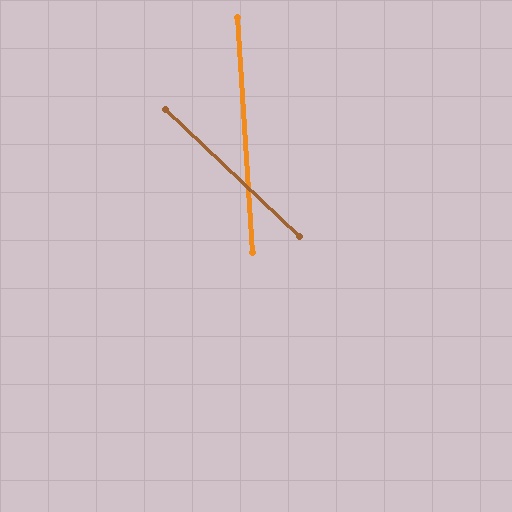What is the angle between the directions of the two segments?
Approximately 43 degrees.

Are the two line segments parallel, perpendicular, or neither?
Neither parallel nor perpendicular — they differ by about 43°.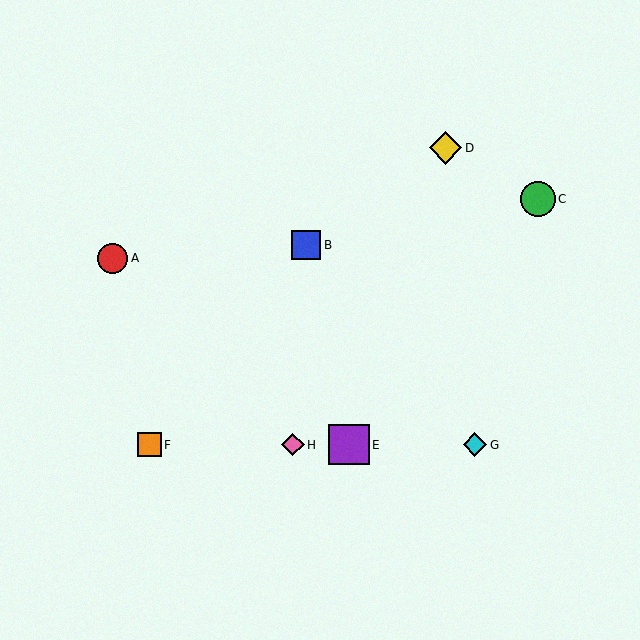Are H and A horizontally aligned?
No, H is at y≈445 and A is at y≈258.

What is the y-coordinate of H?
Object H is at y≈445.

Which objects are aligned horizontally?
Objects E, F, G, H are aligned horizontally.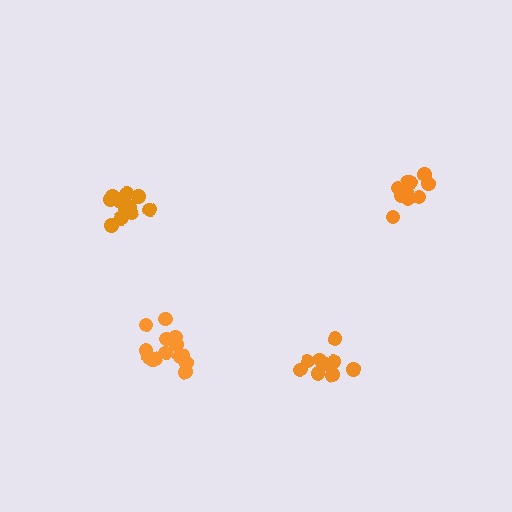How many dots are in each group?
Group 1: 14 dots, Group 2: 13 dots, Group 3: 10 dots, Group 4: 10 dots (47 total).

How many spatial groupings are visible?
There are 4 spatial groupings.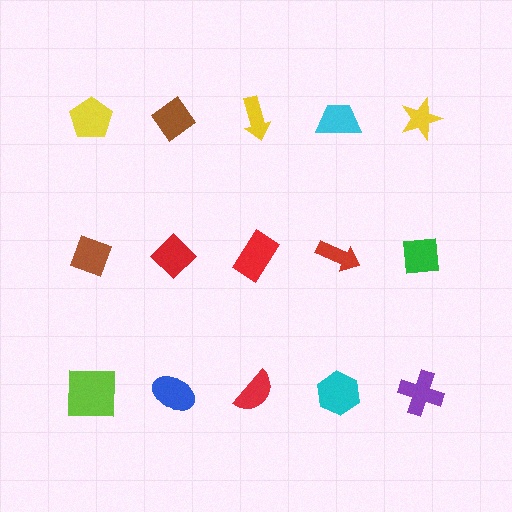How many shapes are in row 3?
5 shapes.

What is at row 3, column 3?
A red semicircle.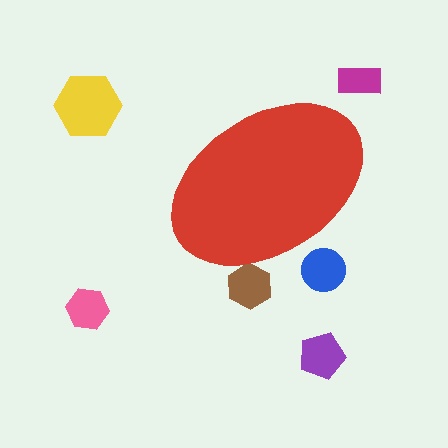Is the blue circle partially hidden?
Yes, the blue circle is partially hidden behind the red ellipse.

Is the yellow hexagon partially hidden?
No, the yellow hexagon is fully visible.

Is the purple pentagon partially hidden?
No, the purple pentagon is fully visible.